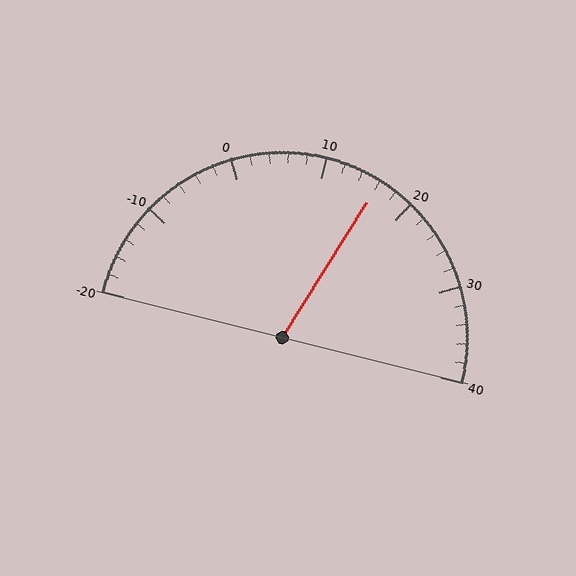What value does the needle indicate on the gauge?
The needle indicates approximately 16.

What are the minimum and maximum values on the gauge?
The gauge ranges from -20 to 40.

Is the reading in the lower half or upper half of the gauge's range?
The reading is in the upper half of the range (-20 to 40).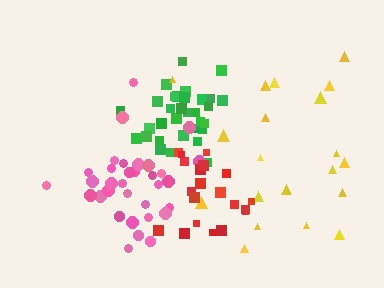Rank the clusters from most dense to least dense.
green, pink, red, yellow.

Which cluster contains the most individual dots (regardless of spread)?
Green (33).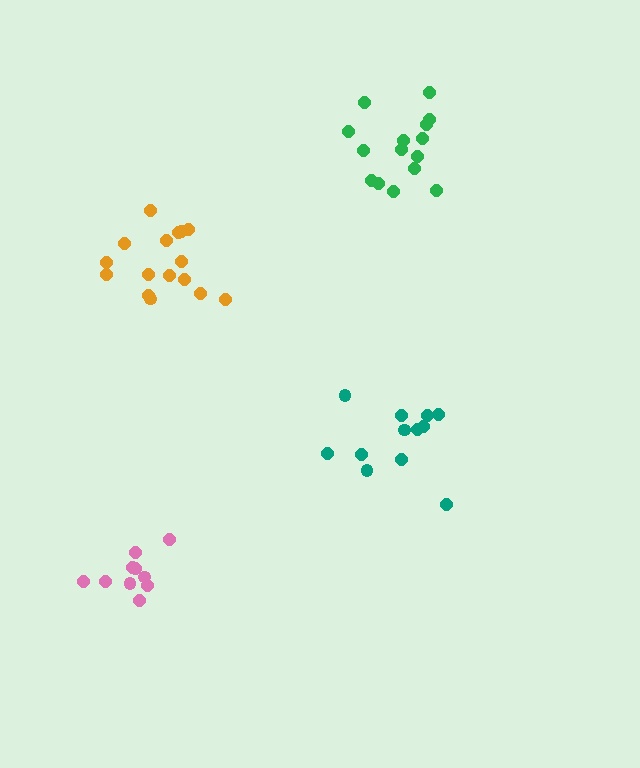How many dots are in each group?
Group 1: 12 dots, Group 2: 10 dots, Group 3: 15 dots, Group 4: 16 dots (53 total).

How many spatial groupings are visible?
There are 4 spatial groupings.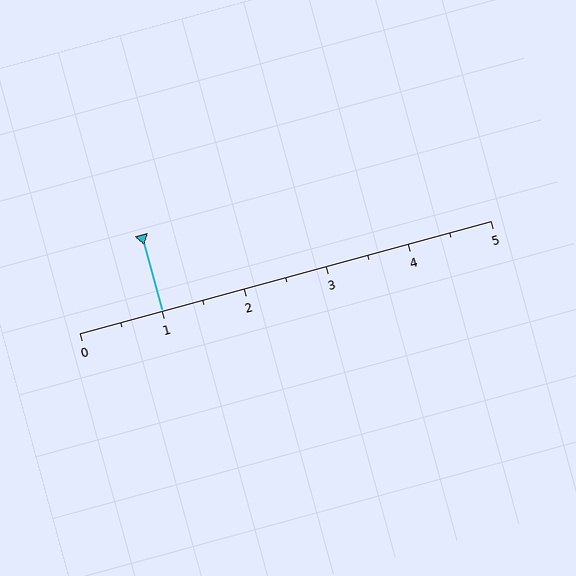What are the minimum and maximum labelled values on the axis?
The axis runs from 0 to 5.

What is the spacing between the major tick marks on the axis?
The major ticks are spaced 1 apart.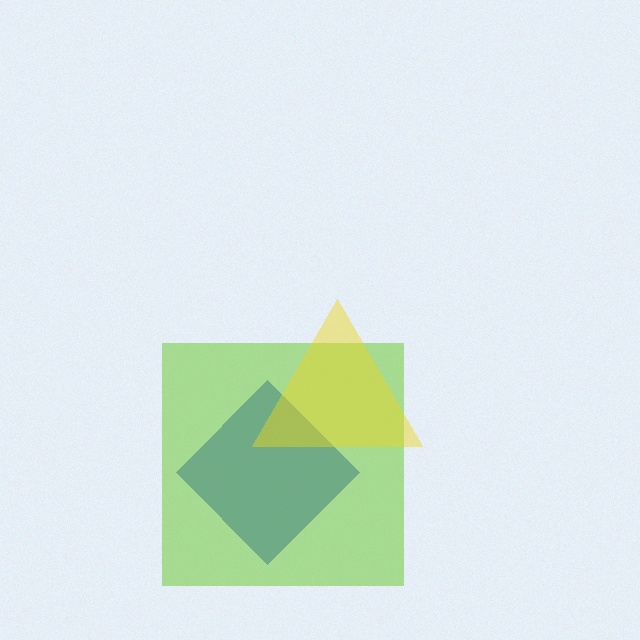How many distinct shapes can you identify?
There are 3 distinct shapes: a blue diamond, a lime square, a yellow triangle.